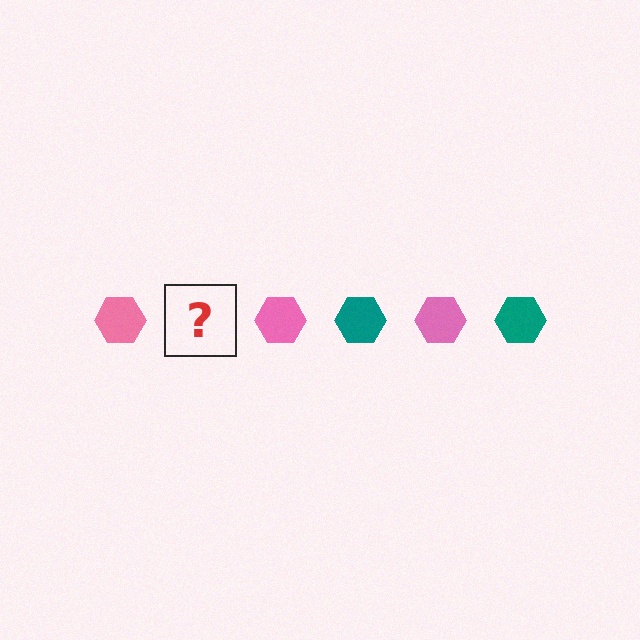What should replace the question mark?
The question mark should be replaced with a teal hexagon.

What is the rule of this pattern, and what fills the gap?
The rule is that the pattern cycles through pink, teal hexagons. The gap should be filled with a teal hexagon.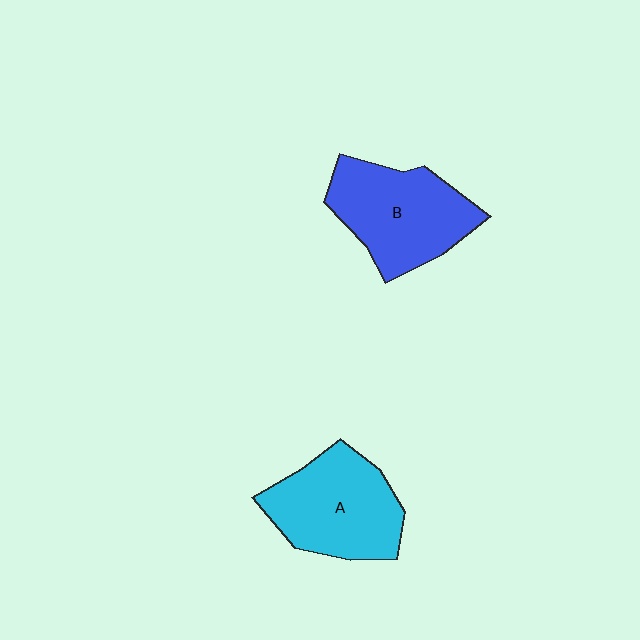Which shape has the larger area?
Shape B (blue).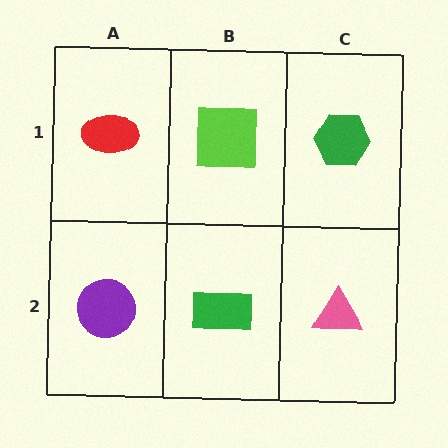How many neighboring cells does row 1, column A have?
2.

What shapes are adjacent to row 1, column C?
A pink triangle (row 2, column C), a lime square (row 1, column B).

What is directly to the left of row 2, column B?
A purple circle.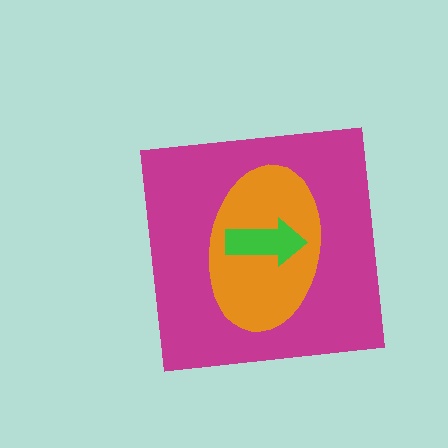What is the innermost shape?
The green arrow.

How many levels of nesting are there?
3.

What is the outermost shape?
The magenta square.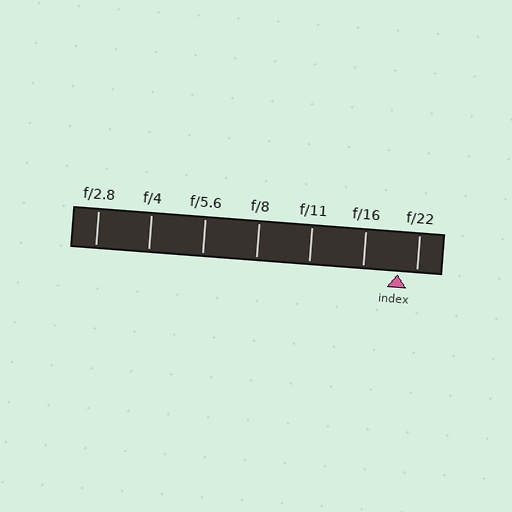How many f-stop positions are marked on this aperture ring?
There are 7 f-stop positions marked.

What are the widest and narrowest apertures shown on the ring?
The widest aperture shown is f/2.8 and the narrowest is f/22.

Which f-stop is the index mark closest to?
The index mark is closest to f/22.